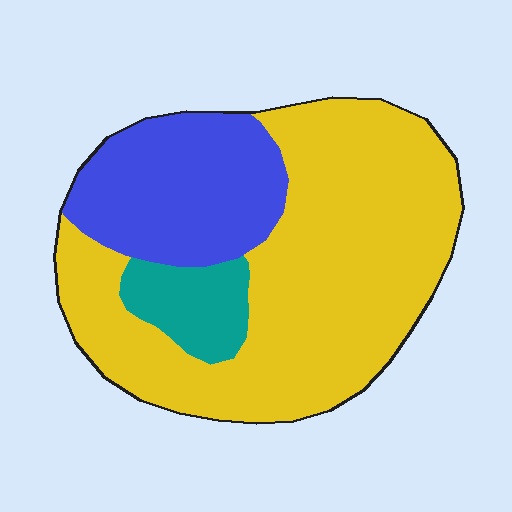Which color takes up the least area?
Teal, at roughly 10%.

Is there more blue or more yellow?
Yellow.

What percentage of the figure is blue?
Blue covers 26% of the figure.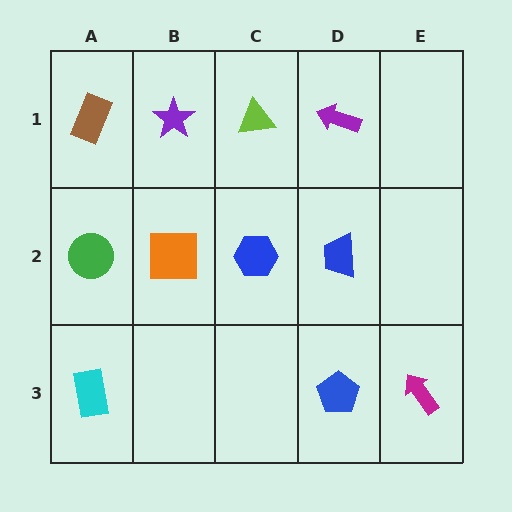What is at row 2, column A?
A green circle.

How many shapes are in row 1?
4 shapes.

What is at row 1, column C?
A lime triangle.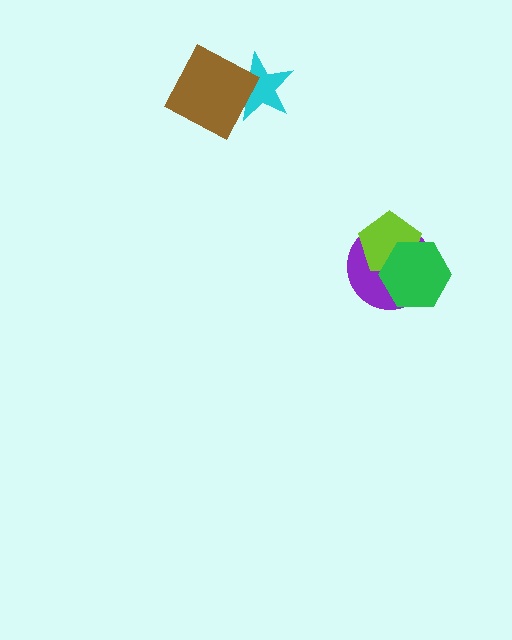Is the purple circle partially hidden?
Yes, it is partially covered by another shape.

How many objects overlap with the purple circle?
2 objects overlap with the purple circle.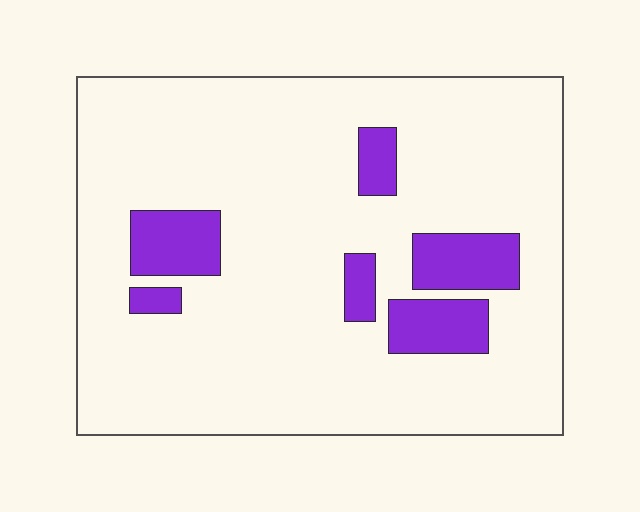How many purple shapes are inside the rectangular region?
6.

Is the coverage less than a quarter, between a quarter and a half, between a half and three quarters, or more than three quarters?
Less than a quarter.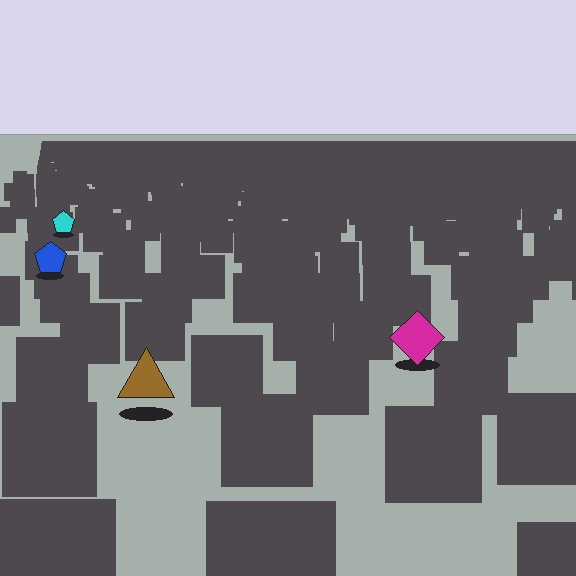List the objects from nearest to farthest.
From nearest to farthest: the brown triangle, the magenta diamond, the blue pentagon, the cyan pentagon.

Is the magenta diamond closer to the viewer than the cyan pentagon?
Yes. The magenta diamond is closer — you can tell from the texture gradient: the ground texture is coarser near it.